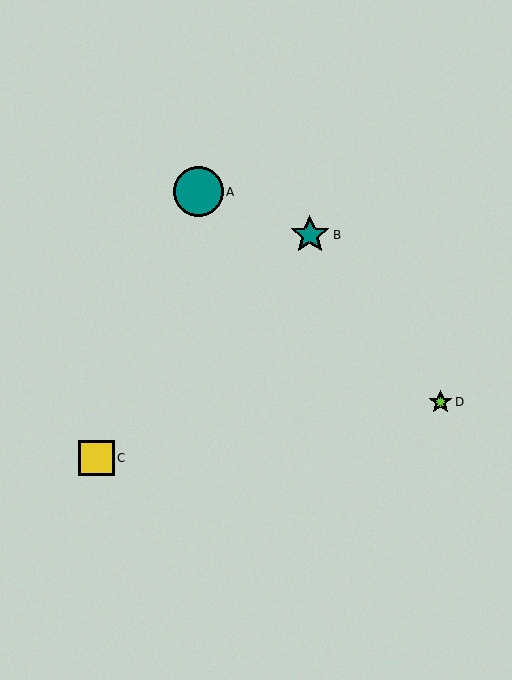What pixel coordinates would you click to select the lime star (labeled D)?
Click at (440, 402) to select the lime star D.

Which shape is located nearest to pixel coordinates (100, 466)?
The yellow square (labeled C) at (96, 458) is nearest to that location.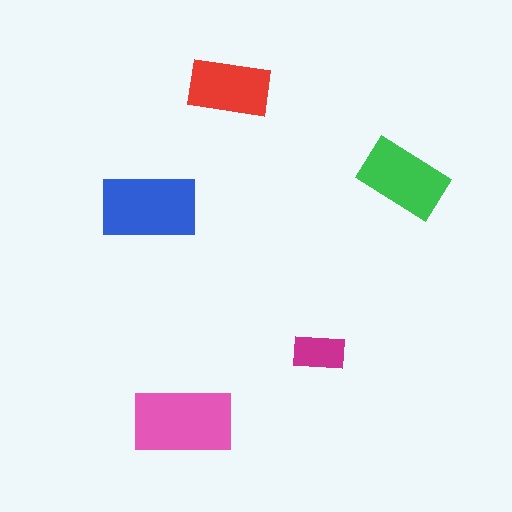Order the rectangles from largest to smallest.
the pink one, the blue one, the green one, the red one, the magenta one.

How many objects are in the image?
There are 5 objects in the image.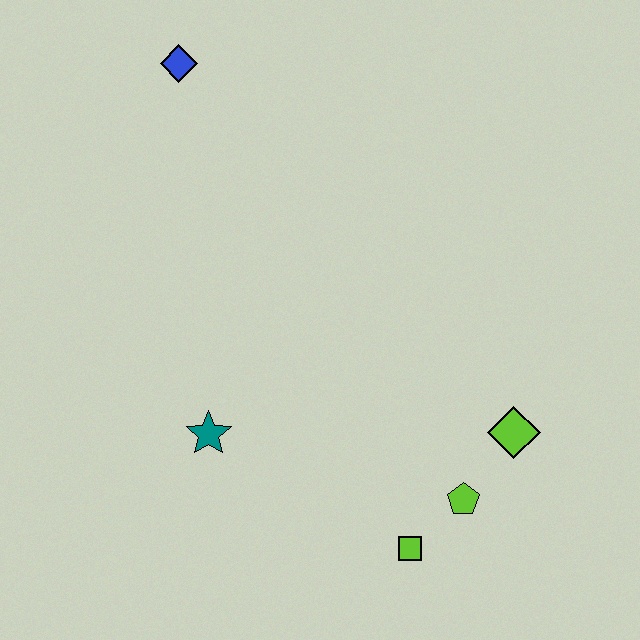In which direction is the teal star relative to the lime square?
The teal star is to the left of the lime square.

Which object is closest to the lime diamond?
The lime pentagon is closest to the lime diamond.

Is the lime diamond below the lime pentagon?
No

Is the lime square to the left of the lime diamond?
Yes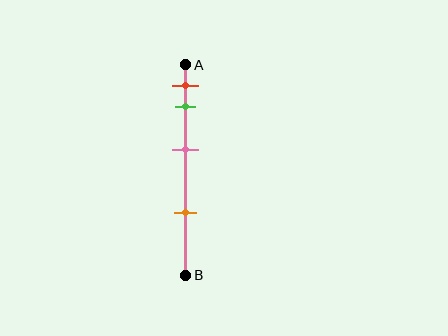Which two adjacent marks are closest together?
The red and green marks are the closest adjacent pair.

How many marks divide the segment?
There are 4 marks dividing the segment.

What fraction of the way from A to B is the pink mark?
The pink mark is approximately 40% (0.4) of the way from A to B.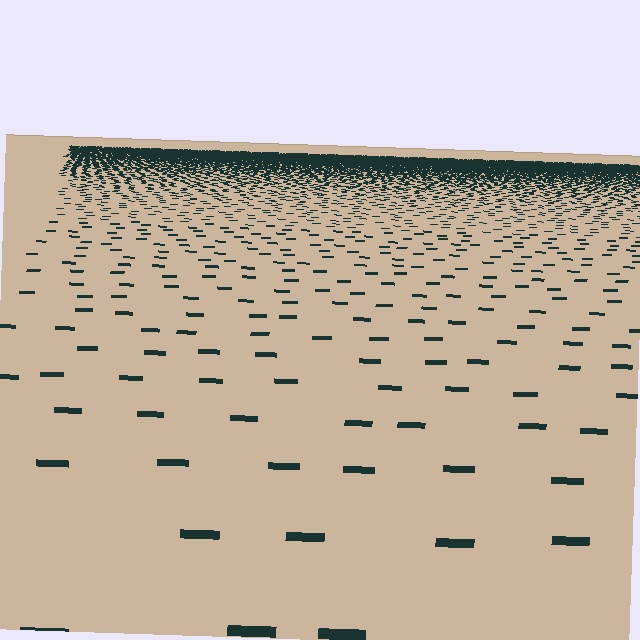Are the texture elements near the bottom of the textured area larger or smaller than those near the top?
Larger. Near the bottom, elements are closer to the viewer and appear at a bigger on-screen size.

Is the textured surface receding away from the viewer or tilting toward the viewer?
The surface is receding away from the viewer. Texture elements get smaller and denser toward the top.